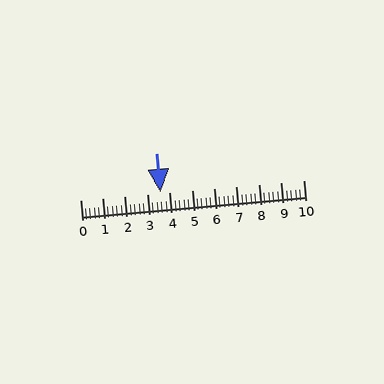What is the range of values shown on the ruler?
The ruler shows values from 0 to 10.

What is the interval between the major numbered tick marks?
The major tick marks are spaced 1 units apart.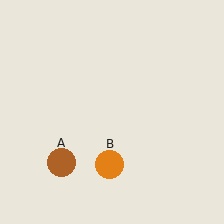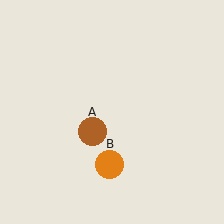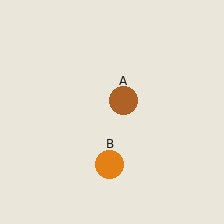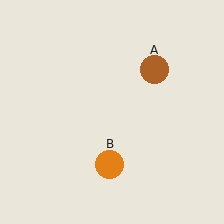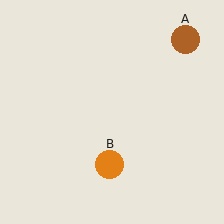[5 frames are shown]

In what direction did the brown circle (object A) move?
The brown circle (object A) moved up and to the right.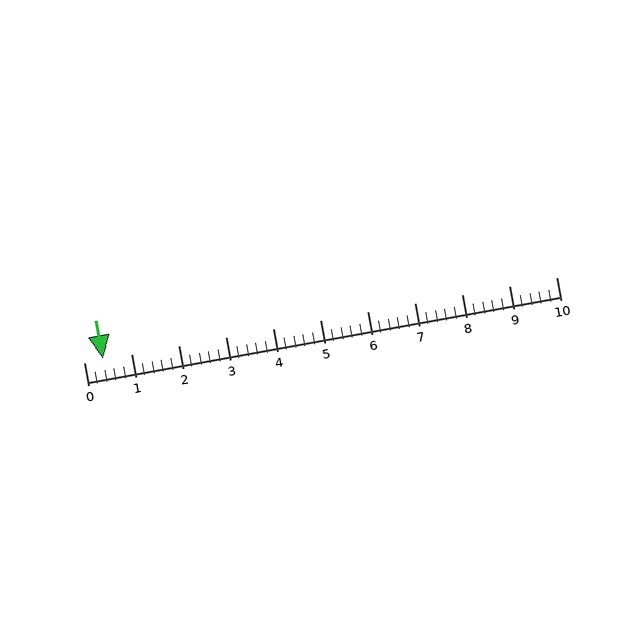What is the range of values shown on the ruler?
The ruler shows values from 0 to 10.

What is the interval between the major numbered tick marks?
The major tick marks are spaced 1 units apart.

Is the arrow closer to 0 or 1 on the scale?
The arrow is closer to 0.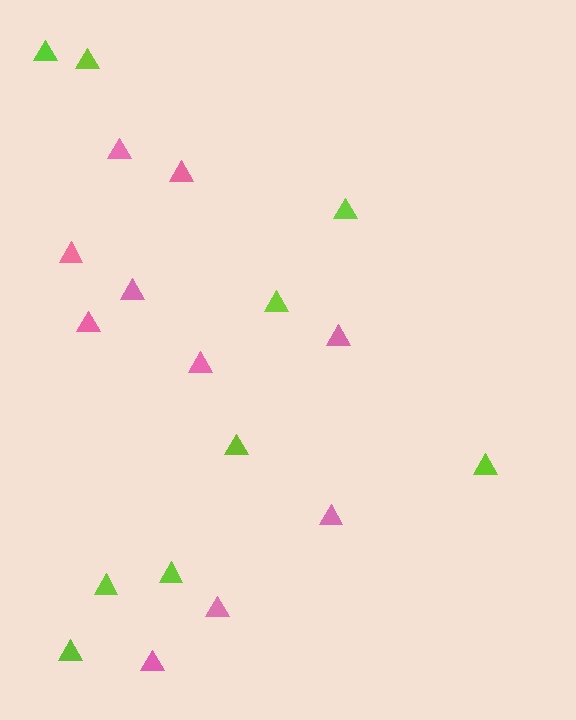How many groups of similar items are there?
There are 2 groups: one group of pink triangles (10) and one group of lime triangles (9).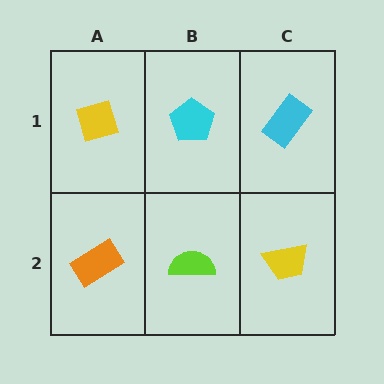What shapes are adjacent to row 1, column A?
An orange rectangle (row 2, column A), a cyan pentagon (row 1, column B).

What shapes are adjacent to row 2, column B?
A cyan pentagon (row 1, column B), an orange rectangle (row 2, column A), a yellow trapezoid (row 2, column C).